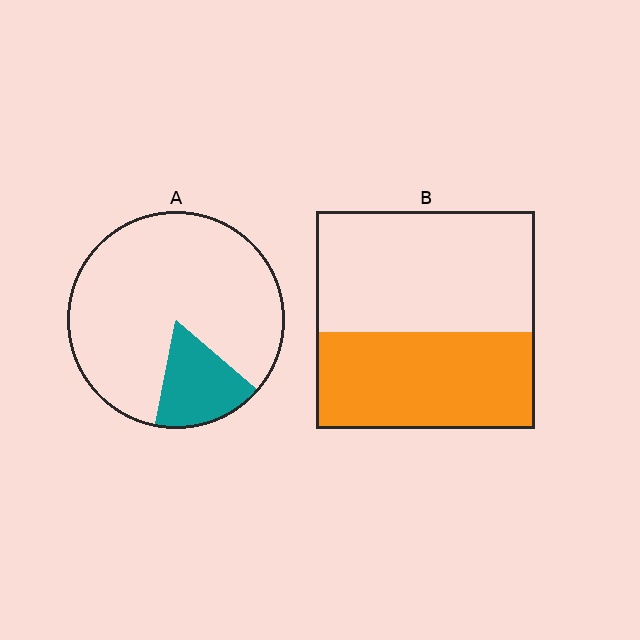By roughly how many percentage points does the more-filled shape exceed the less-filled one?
By roughly 25 percentage points (B over A).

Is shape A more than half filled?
No.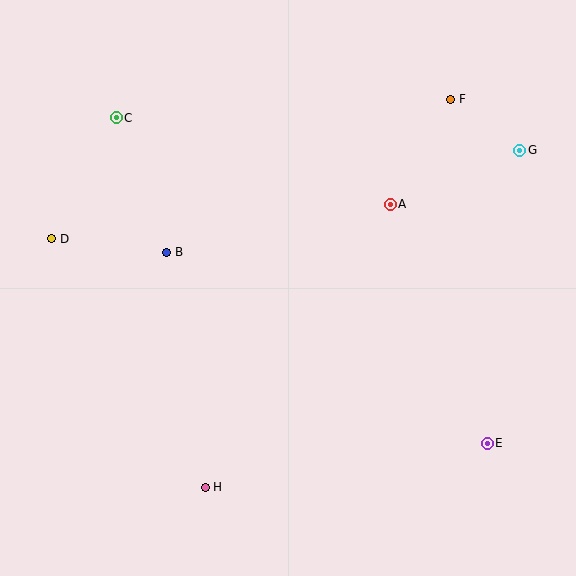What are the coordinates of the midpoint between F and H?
The midpoint between F and H is at (328, 293).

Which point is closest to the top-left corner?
Point C is closest to the top-left corner.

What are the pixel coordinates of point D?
Point D is at (52, 239).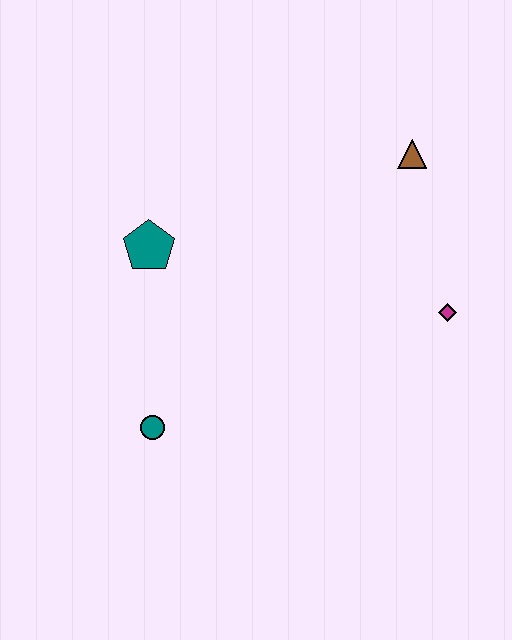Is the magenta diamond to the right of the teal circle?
Yes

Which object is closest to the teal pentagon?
The teal circle is closest to the teal pentagon.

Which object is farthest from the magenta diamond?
The teal circle is farthest from the magenta diamond.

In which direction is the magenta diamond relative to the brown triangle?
The magenta diamond is below the brown triangle.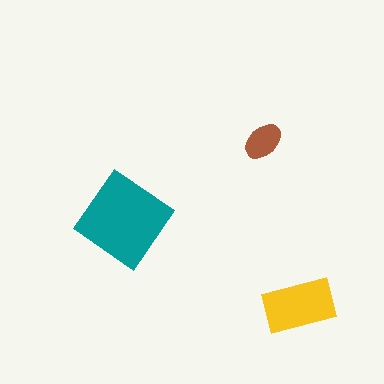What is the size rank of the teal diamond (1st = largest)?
1st.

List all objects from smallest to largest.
The brown ellipse, the yellow rectangle, the teal diamond.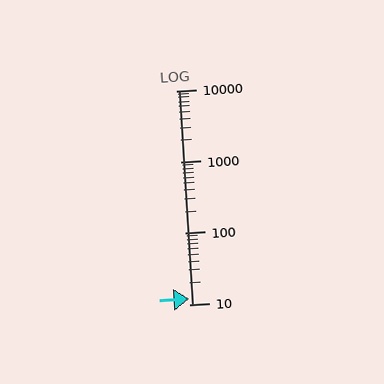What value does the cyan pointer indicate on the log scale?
The pointer indicates approximately 12.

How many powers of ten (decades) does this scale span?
The scale spans 3 decades, from 10 to 10000.